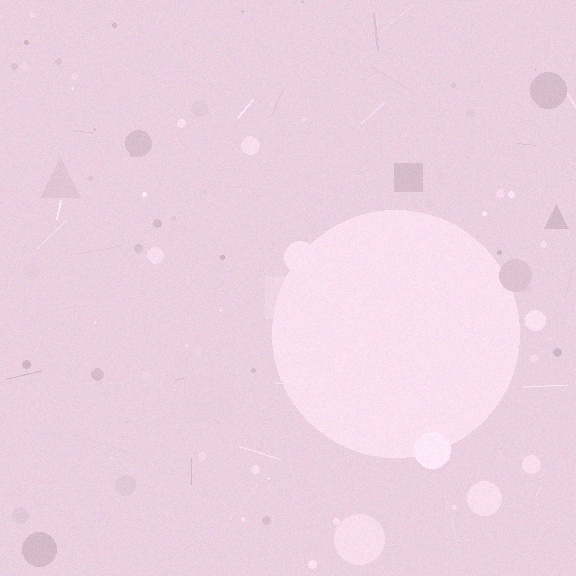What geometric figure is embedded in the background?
A circle is embedded in the background.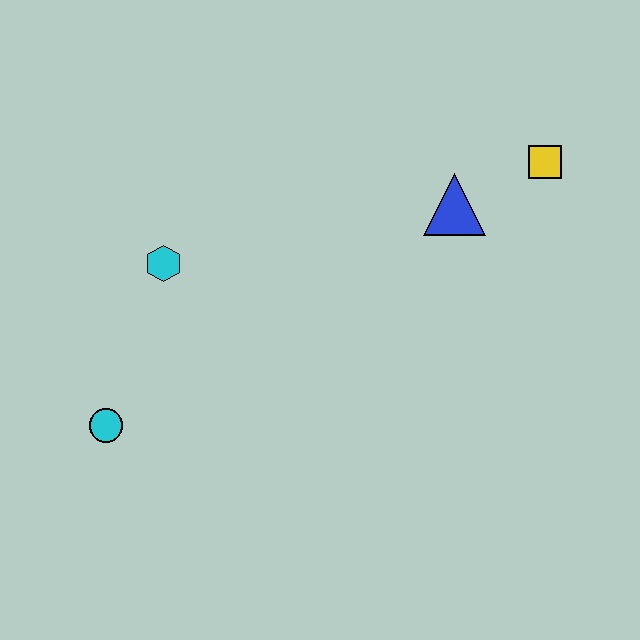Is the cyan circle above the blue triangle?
No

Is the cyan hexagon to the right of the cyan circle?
Yes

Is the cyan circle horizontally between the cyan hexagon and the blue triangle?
No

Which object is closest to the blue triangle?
The yellow square is closest to the blue triangle.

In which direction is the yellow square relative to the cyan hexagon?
The yellow square is to the right of the cyan hexagon.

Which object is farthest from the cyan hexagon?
The yellow square is farthest from the cyan hexagon.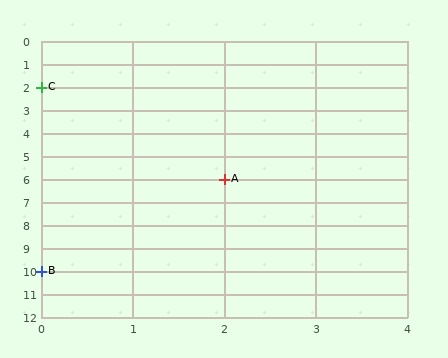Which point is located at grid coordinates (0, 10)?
Point B is at (0, 10).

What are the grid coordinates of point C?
Point C is at grid coordinates (0, 2).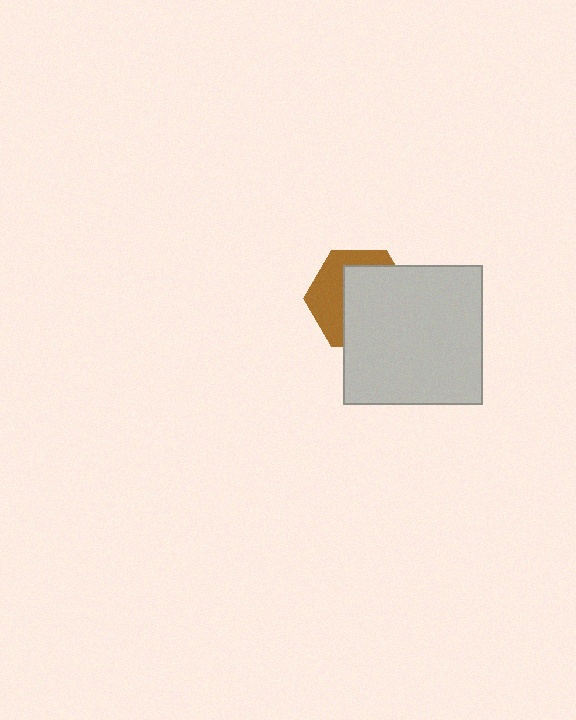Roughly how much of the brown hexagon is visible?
A small part of it is visible (roughly 41%).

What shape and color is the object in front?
The object in front is a light gray square.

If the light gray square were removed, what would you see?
You would see the complete brown hexagon.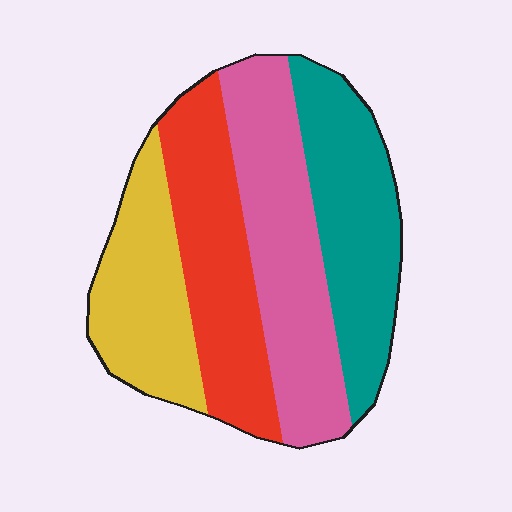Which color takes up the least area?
Yellow, at roughly 20%.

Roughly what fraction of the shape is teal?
Teal covers around 25% of the shape.